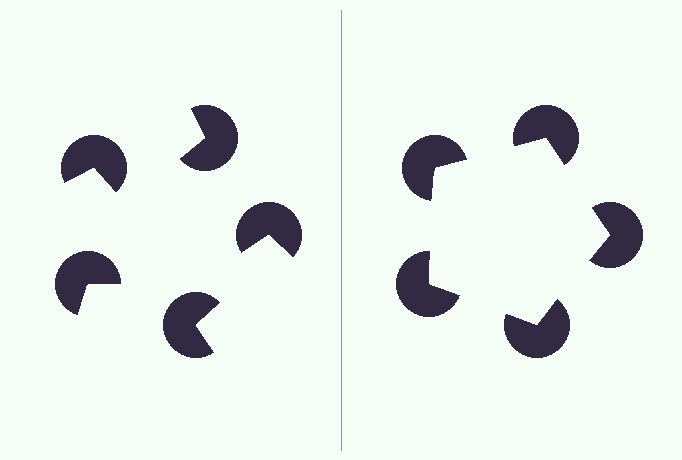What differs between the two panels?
The pac-man discs are positioned identically on both sides; only the wedge orientations differ. On the right they align to a pentagon; on the left they are misaligned.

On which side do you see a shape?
An illusory pentagon appears on the right side. On the left side the wedge cuts are rotated, so no coherent shape forms.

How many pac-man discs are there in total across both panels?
10 — 5 on each side.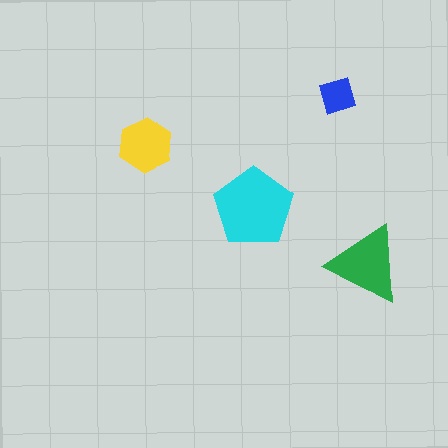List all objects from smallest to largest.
The blue diamond, the yellow hexagon, the green triangle, the cyan pentagon.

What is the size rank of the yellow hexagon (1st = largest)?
3rd.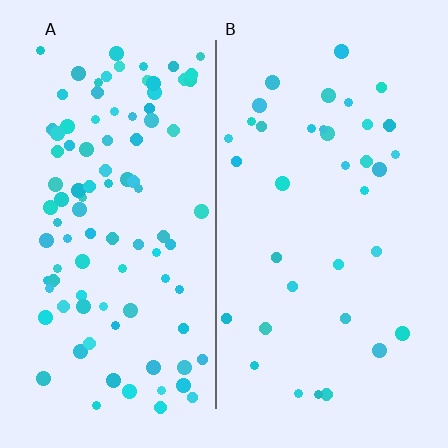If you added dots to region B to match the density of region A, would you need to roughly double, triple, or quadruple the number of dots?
Approximately triple.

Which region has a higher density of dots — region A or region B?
A (the left).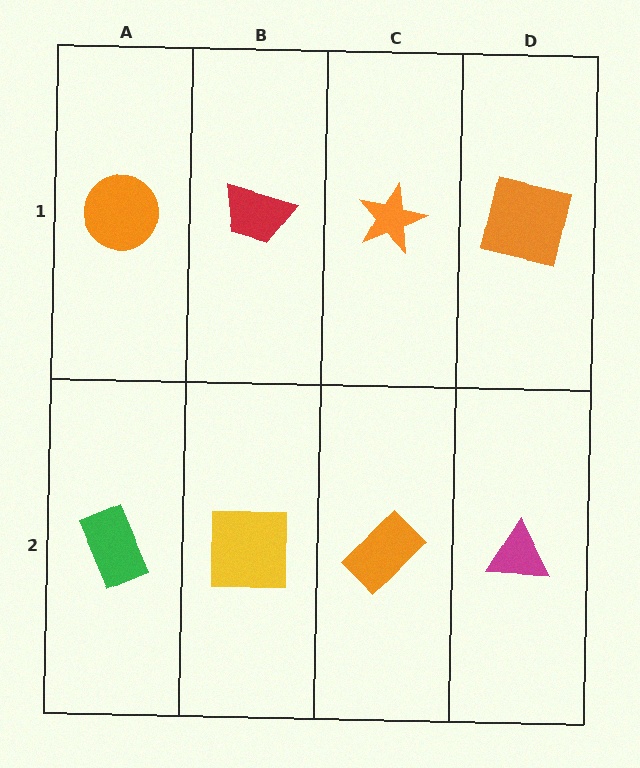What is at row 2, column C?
An orange rectangle.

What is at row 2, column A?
A green rectangle.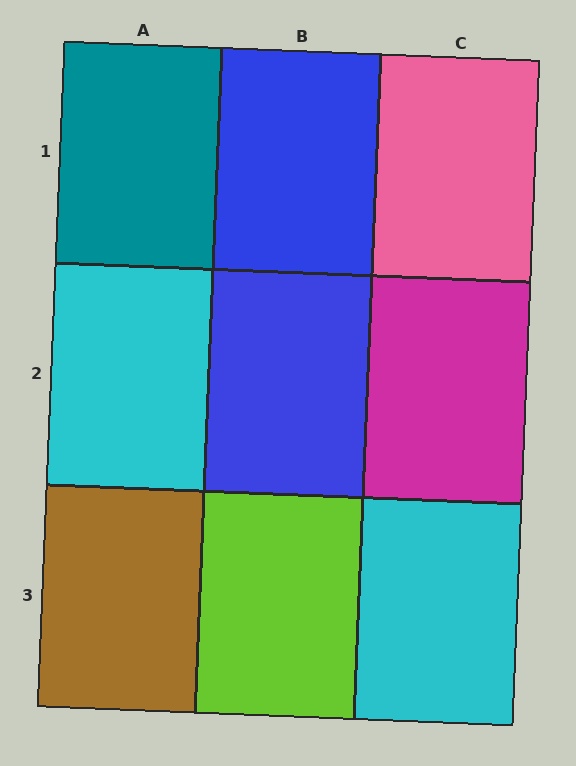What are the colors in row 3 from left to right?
Brown, lime, cyan.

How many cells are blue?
2 cells are blue.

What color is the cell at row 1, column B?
Blue.